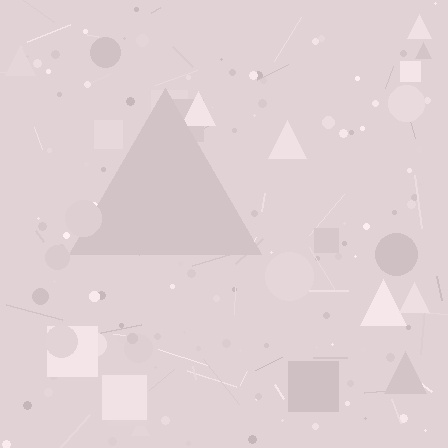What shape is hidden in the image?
A triangle is hidden in the image.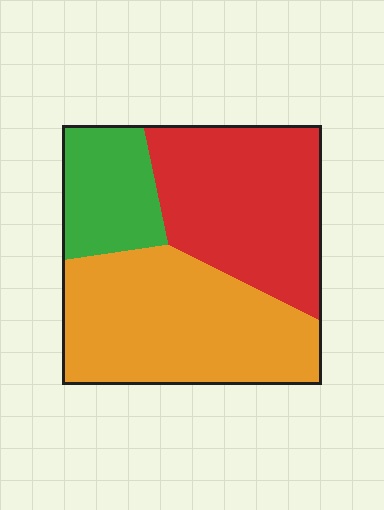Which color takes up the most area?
Orange, at roughly 45%.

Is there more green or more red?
Red.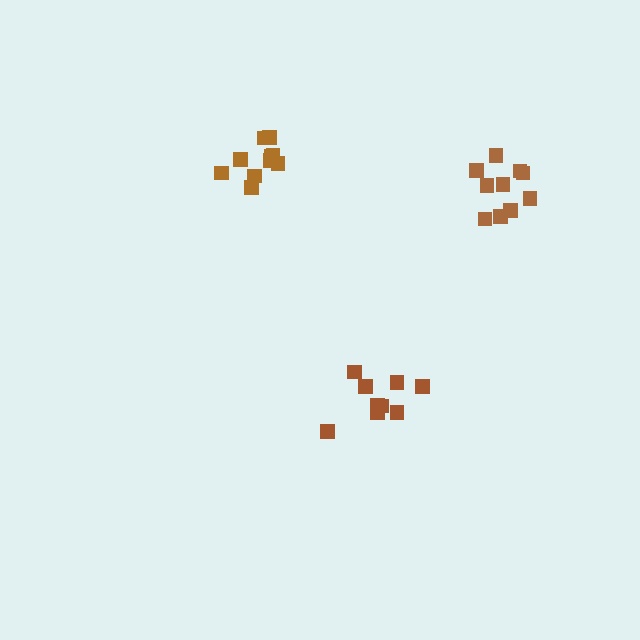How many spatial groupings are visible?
There are 3 spatial groupings.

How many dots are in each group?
Group 1: 10 dots, Group 2: 9 dots, Group 3: 10 dots (29 total).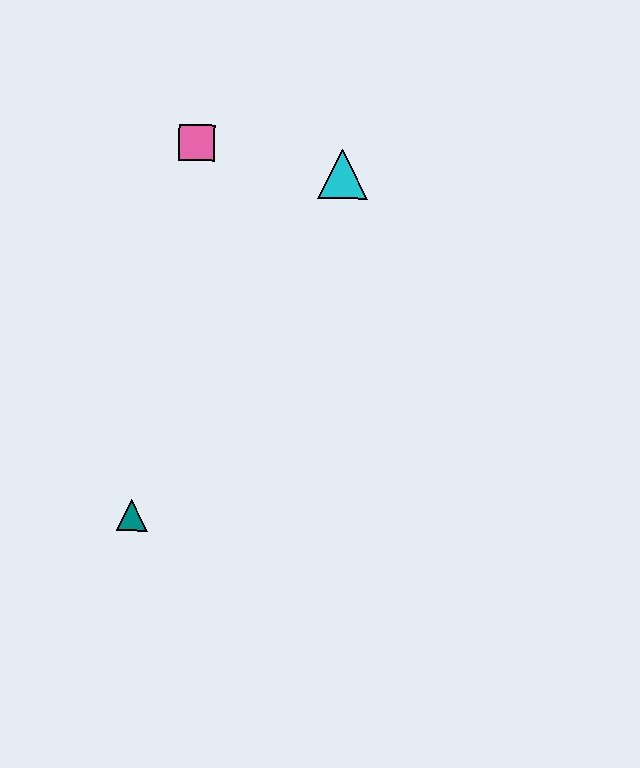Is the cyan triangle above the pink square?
No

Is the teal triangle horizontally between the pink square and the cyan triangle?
No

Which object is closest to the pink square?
The cyan triangle is closest to the pink square.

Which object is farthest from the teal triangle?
The cyan triangle is farthest from the teal triangle.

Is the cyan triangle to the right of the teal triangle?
Yes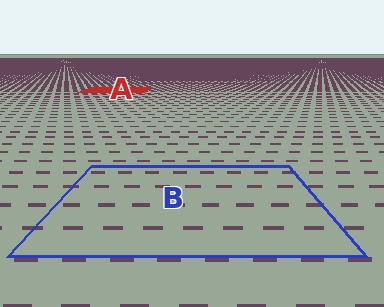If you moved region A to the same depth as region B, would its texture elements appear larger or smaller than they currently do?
They would appear larger. At a closer depth, the same texture elements are projected at a bigger on-screen size.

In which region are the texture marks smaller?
The texture marks are smaller in region A, because it is farther away.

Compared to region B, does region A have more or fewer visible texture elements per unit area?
Region A has more texture elements per unit area — they are packed more densely because it is farther away.